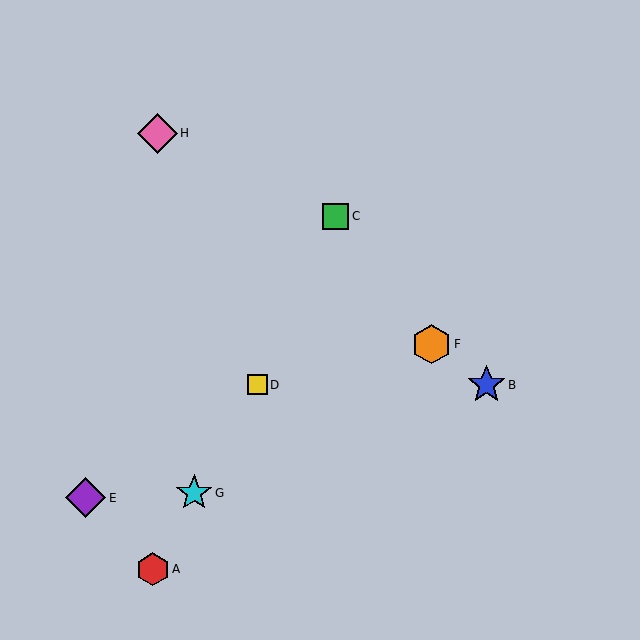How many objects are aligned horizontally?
2 objects (B, D) are aligned horizontally.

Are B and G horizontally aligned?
No, B is at y≈385 and G is at y≈493.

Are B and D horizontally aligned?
Yes, both are at y≈385.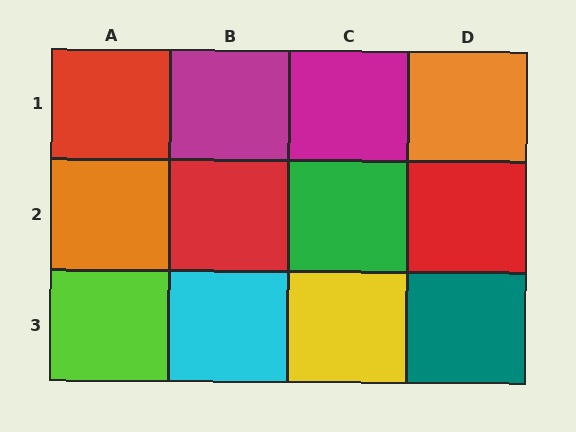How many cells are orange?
2 cells are orange.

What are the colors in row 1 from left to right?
Red, magenta, magenta, orange.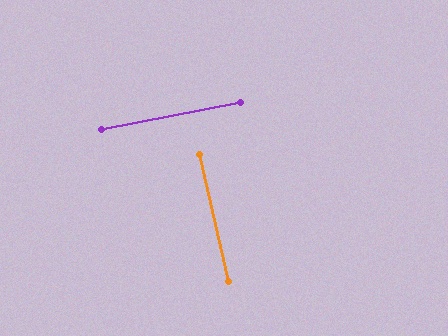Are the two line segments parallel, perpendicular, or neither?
Perpendicular — they meet at approximately 88°.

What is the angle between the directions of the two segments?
Approximately 88 degrees.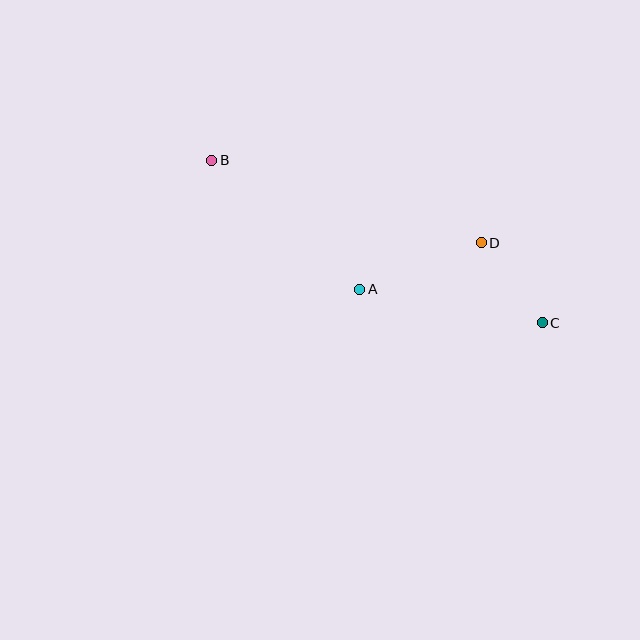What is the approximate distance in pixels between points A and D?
The distance between A and D is approximately 130 pixels.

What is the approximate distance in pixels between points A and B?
The distance between A and B is approximately 196 pixels.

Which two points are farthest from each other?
Points B and C are farthest from each other.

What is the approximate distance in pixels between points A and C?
The distance between A and C is approximately 186 pixels.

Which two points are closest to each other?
Points C and D are closest to each other.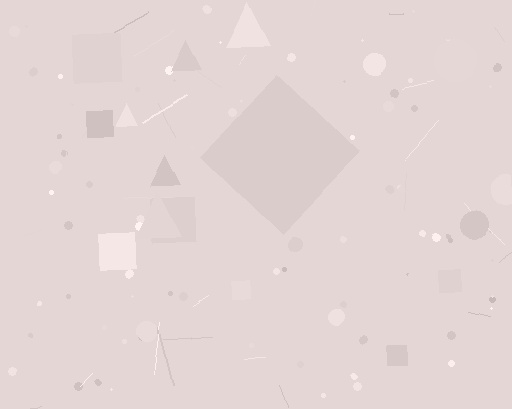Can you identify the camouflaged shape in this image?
The camouflaged shape is a diamond.